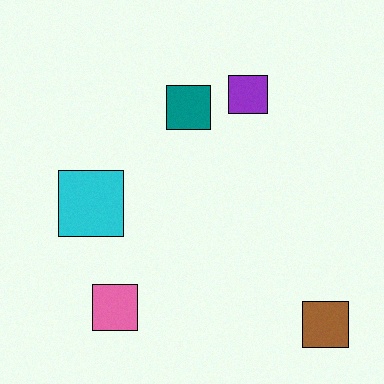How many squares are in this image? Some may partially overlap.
There are 5 squares.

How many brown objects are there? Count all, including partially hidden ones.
There is 1 brown object.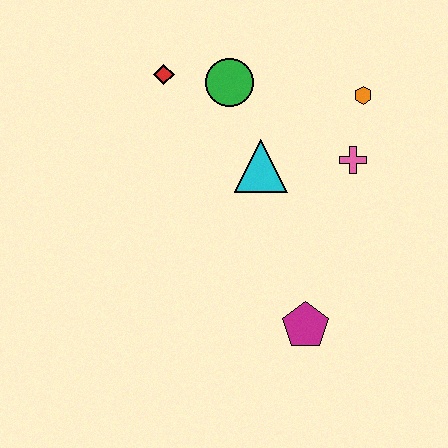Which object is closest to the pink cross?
The orange hexagon is closest to the pink cross.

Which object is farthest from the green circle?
The magenta pentagon is farthest from the green circle.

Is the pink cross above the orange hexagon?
No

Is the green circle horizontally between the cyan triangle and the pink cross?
No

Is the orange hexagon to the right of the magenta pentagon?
Yes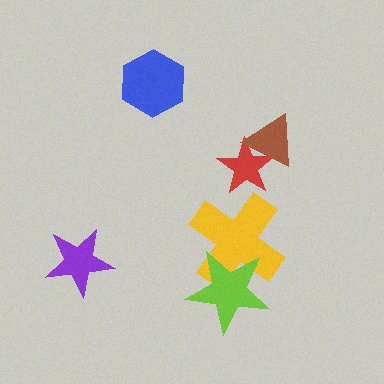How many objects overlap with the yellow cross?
1 object overlaps with the yellow cross.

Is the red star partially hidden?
Yes, it is partially covered by another shape.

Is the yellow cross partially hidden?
Yes, it is partially covered by another shape.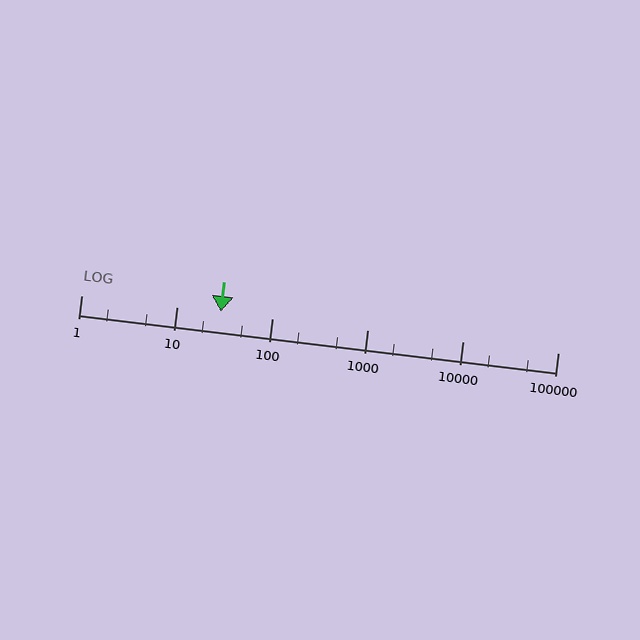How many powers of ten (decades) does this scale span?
The scale spans 5 decades, from 1 to 100000.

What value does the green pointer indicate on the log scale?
The pointer indicates approximately 29.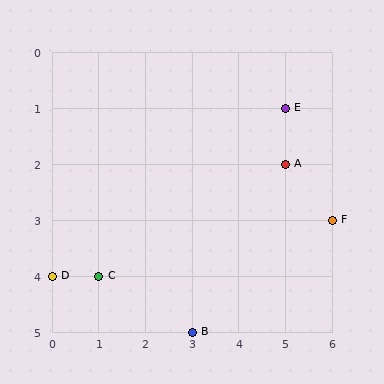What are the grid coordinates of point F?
Point F is at grid coordinates (6, 3).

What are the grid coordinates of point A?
Point A is at grid coordinates (5, 2).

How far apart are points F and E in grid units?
Points F and E are 1 column and 2 rows apart (about 2.2 grid units diagonally).